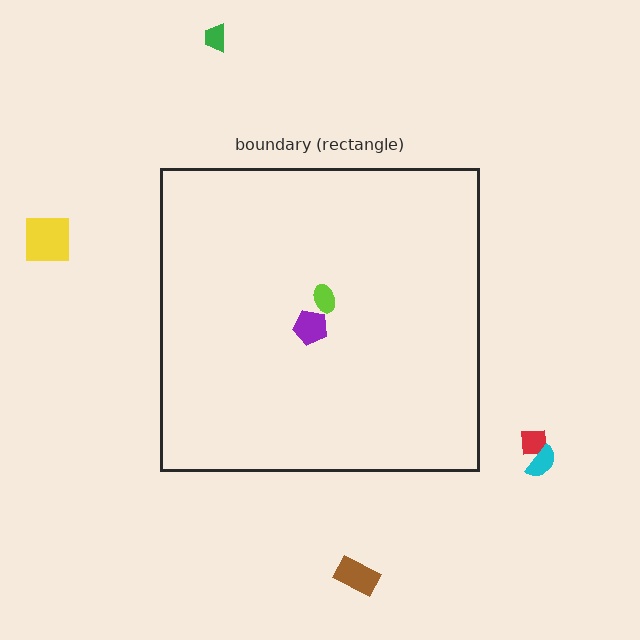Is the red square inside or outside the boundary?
Outside.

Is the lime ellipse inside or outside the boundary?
Inside.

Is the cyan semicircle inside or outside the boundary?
Outside.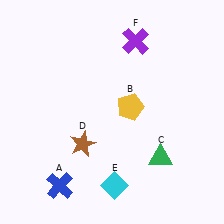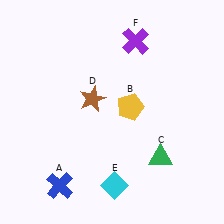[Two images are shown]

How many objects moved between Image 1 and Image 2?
1 object moved between the two images.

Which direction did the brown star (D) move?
The brown star (D) moved up.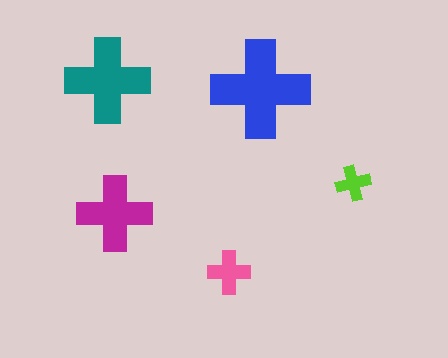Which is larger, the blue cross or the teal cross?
The blue one.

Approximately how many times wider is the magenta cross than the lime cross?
About 2 times wider.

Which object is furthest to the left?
The teal cross is leftmost.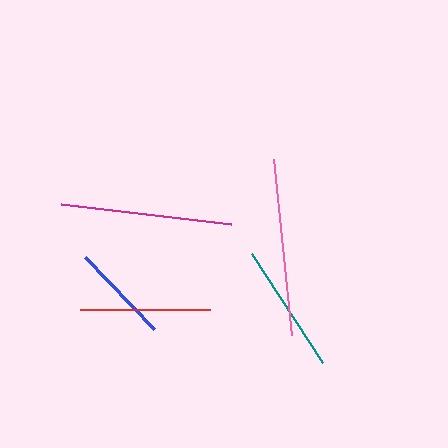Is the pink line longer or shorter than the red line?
The pink line is longer than the red line.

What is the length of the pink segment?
The pink segment is approximately 177 pixels long.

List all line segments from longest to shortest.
From longest to shortest: pink, magenta, red, teal, blue.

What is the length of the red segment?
The red segment is approximately 130 pixels long.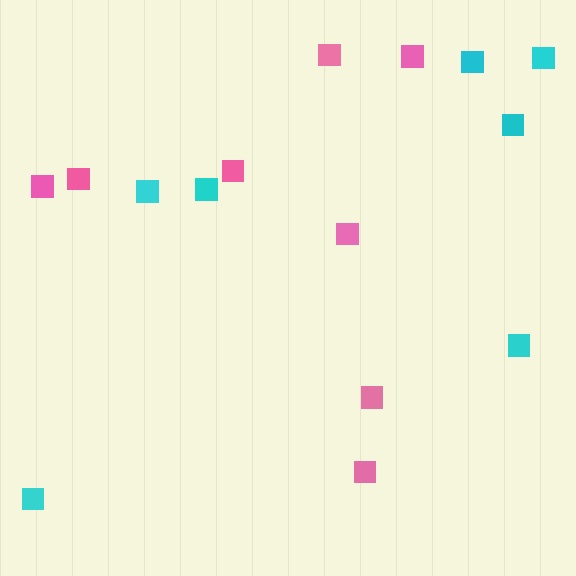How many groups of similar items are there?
There are 2 groups: one group of cyan squares (7) and one group of pink squares (8).